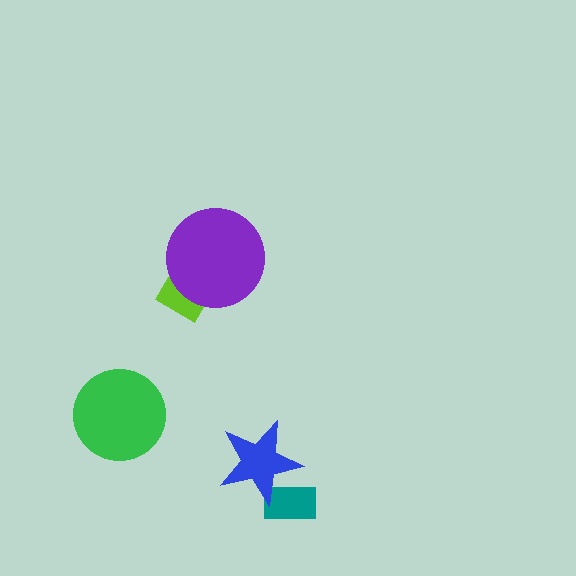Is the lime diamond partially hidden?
Yes, it is partially covered by another shape.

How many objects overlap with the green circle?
0 objects overlap with the green circle.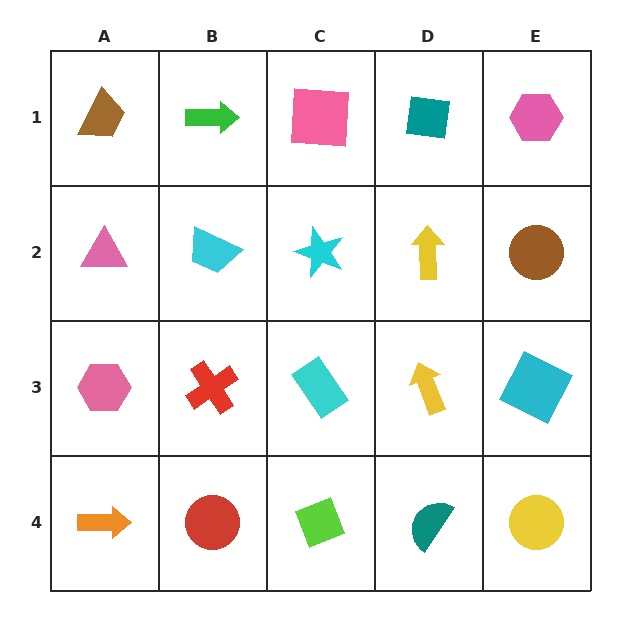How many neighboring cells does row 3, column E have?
3.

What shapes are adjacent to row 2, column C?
A pink square (row 1, column C), a cyan rectangle (row 3, column C), a cyan trapezoid (row 2, column B), a yellow arrow (row 2, column D).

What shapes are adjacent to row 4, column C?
A cyan rectangle (row 3, column C), a red circle (row 4, column B), a teal semicircle (row 4, column D).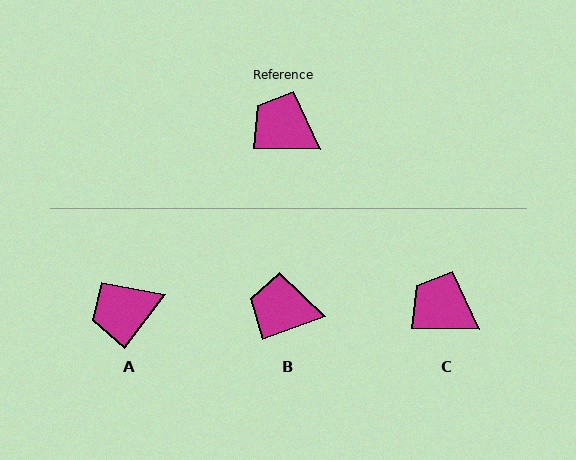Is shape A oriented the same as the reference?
No, it is off by about 55 degrees.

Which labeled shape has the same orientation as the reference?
C.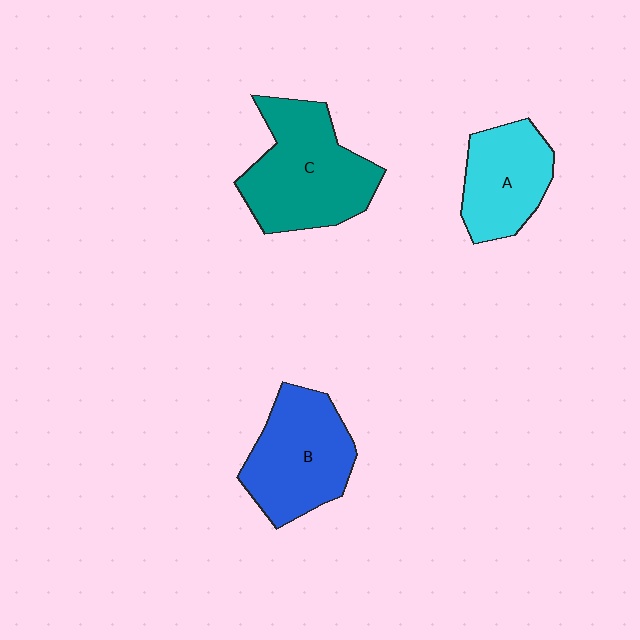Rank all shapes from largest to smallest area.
From largest to smallest: C (teal), B (blue), A (cyan).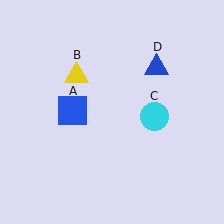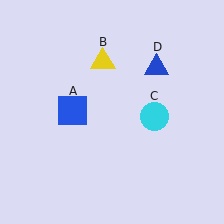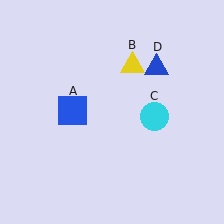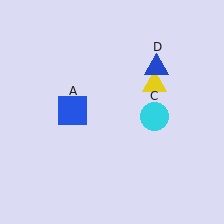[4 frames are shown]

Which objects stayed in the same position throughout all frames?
Blue square (object A) and cyan circle (object C) and blue triangle (object D) remained stationary.